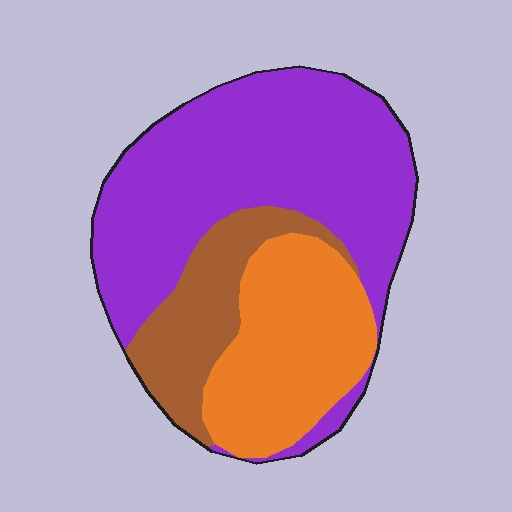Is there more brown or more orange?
Orange.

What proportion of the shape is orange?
Orange covers 27% of the shape.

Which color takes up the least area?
Brown, at roughly 20%.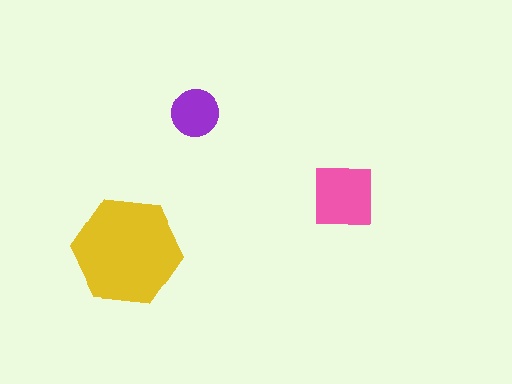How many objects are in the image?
There are 3 objects in the image.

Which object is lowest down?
The yellow hexagon is bottommost.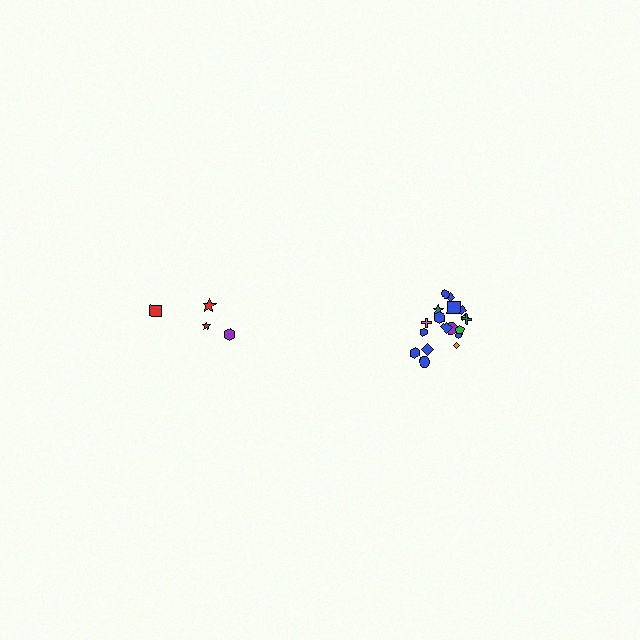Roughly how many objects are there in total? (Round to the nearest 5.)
Roughly 20 objects in total.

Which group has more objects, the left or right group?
The right group.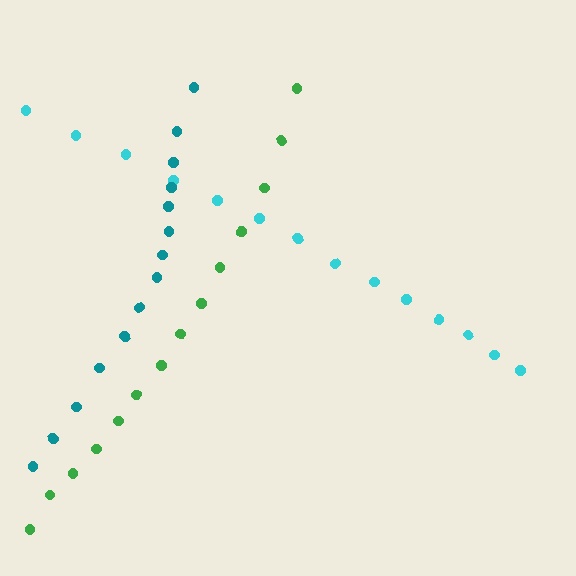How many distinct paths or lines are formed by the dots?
There are 3 distinct paths.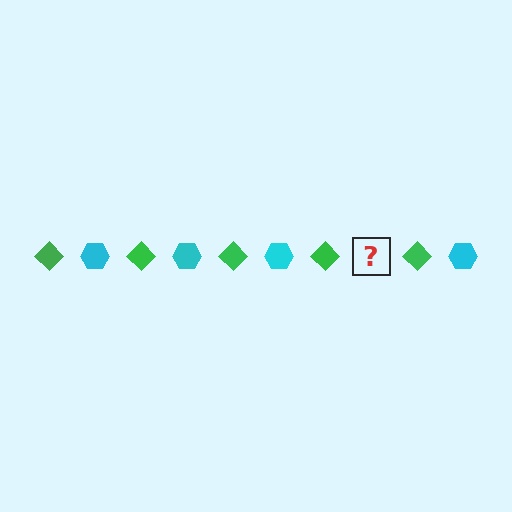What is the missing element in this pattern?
The missing element is a cyan hexagon.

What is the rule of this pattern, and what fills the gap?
The rule is that the pattern alternates between green diamond and cyan hexagon. The gap should be filled with a cyan hexagon.